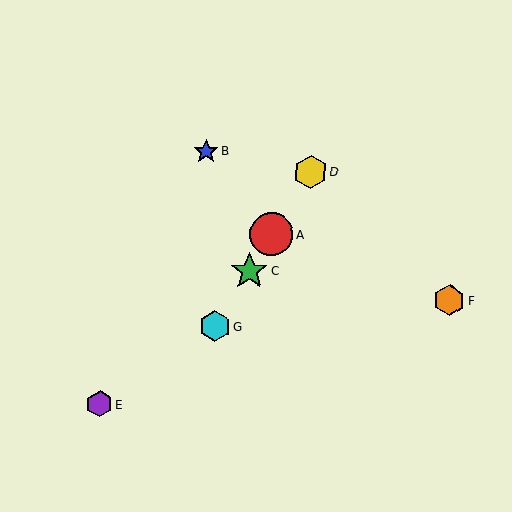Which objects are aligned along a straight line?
Objects A, C, D, G are aligned along a straight line.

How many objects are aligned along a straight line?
4 objects (A, C, D, G) are aligned along a straight line.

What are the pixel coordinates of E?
Object E is at (100, 404).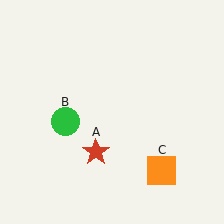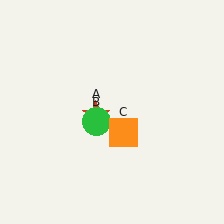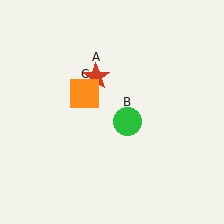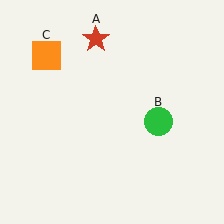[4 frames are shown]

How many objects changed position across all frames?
3 objects changed position: red star (object A), green circle (object B), orange square (object C).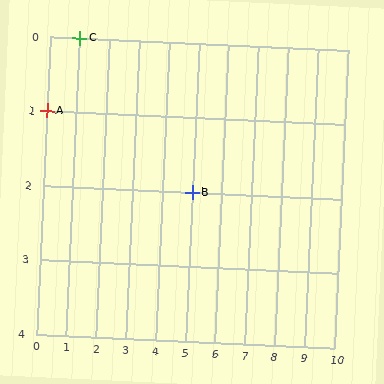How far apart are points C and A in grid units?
Points C and A are 1 column and 1 row apart (about 1.4 grid units diagonally).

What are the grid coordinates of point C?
Point C is at grid coordinates (1, 0).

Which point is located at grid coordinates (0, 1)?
Point A is at (0, 1).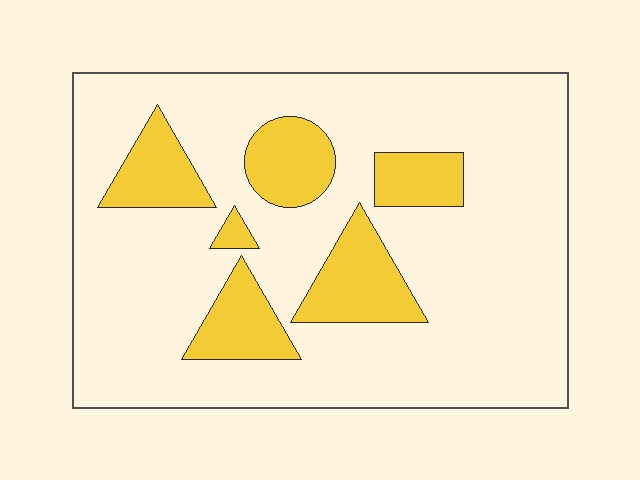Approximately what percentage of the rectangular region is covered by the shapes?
Approximately 20%.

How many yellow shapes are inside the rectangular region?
6.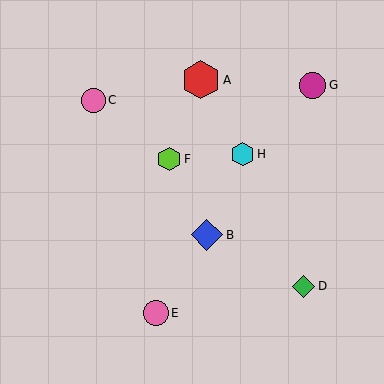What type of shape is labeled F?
Shape F is a lime hexagon.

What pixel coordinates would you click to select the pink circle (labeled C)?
Click at (93, 100) to select the pink circle C.